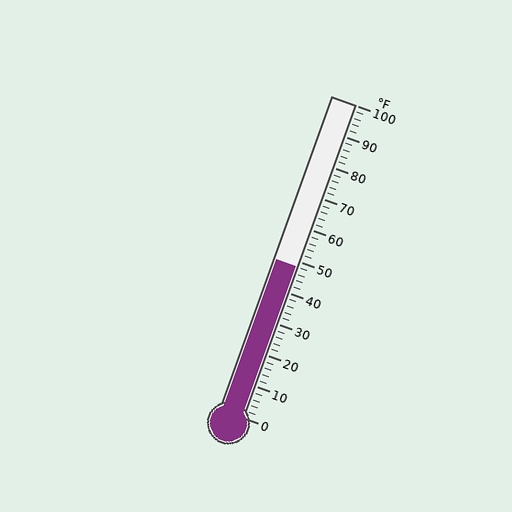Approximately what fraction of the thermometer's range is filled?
The thermometer is filled to approximately 50% of its range.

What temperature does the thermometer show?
The thermometer shows approximately 48°F.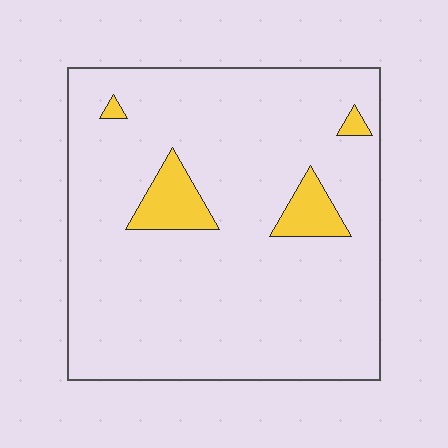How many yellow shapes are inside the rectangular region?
4.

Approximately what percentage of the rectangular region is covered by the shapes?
Approximately 10%.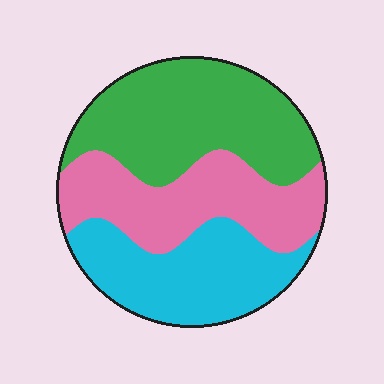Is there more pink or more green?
Green.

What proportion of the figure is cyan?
Cyan takes up about one third (1/3) of the figure.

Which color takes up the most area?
Green, at roughly 40%.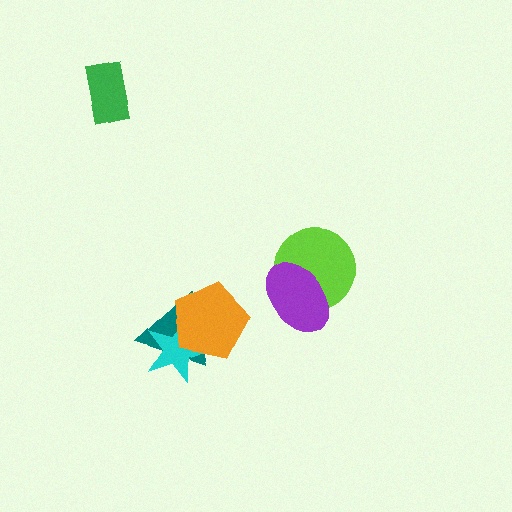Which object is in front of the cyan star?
The orange pentagon is in front of the cyan star.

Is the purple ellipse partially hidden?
No, no other shape covers it.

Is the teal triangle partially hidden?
Yes, it is partially covered by another shape.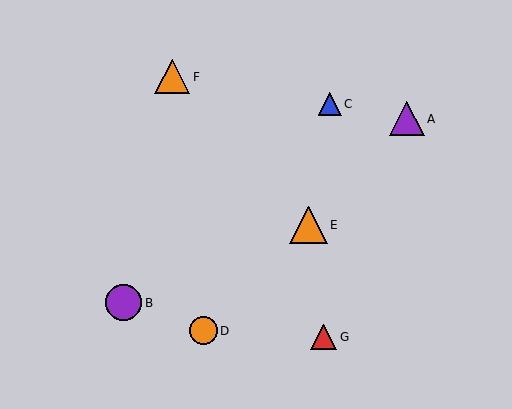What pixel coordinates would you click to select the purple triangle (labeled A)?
Click at (407, 119) to select the purple triangle A.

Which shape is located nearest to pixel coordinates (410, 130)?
The purple triangle (labeled A) at (407, 119) is nearest to that location.